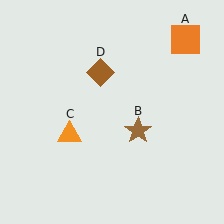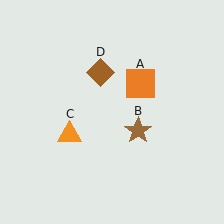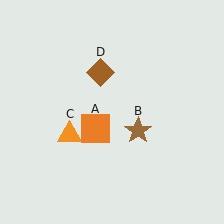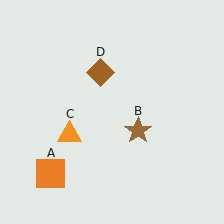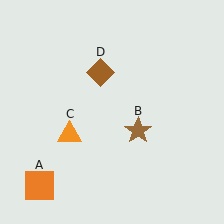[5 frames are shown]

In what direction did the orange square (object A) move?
The orange square (object A) moved down and to the left.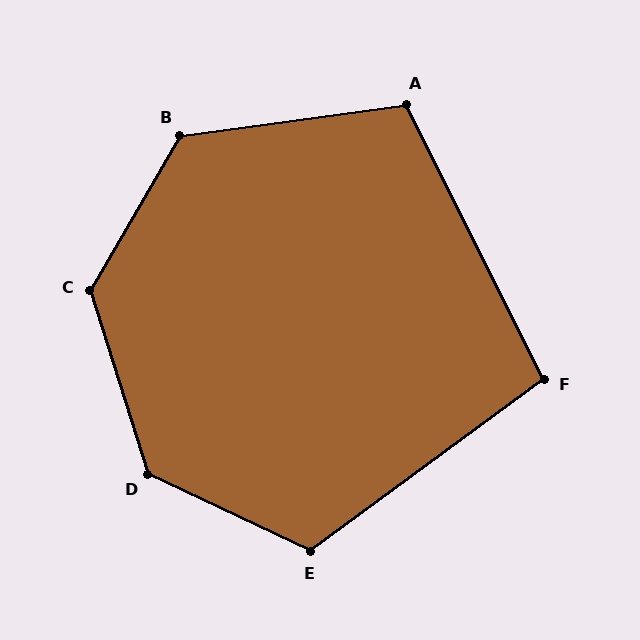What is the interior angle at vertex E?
Approximately 118 degrees (obtuse).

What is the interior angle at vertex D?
Approximately 132 degrees (obtuse).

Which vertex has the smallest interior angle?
F, at approximately 100 degrees.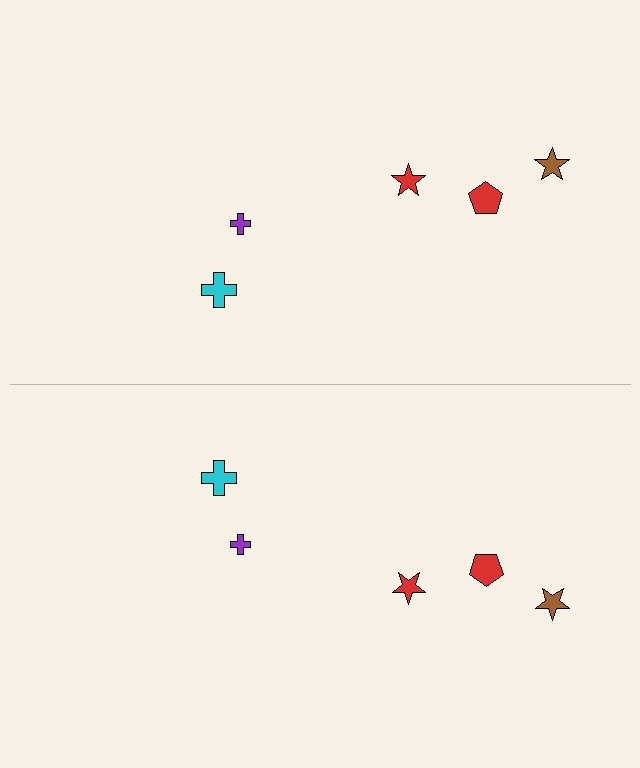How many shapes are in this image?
There are 10 shapes in this image.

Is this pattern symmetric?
Yes, this pattern has bilateral (reflection) symmetry.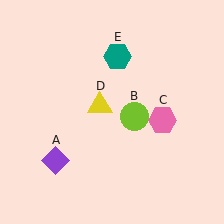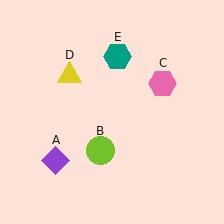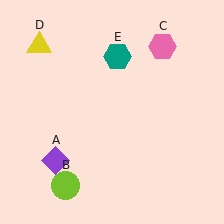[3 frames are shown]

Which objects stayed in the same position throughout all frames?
Purple diamond (object A) and teal hexagon (object E) remained stationary.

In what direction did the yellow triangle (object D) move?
The yellow triangle (object D) moved up and to the left.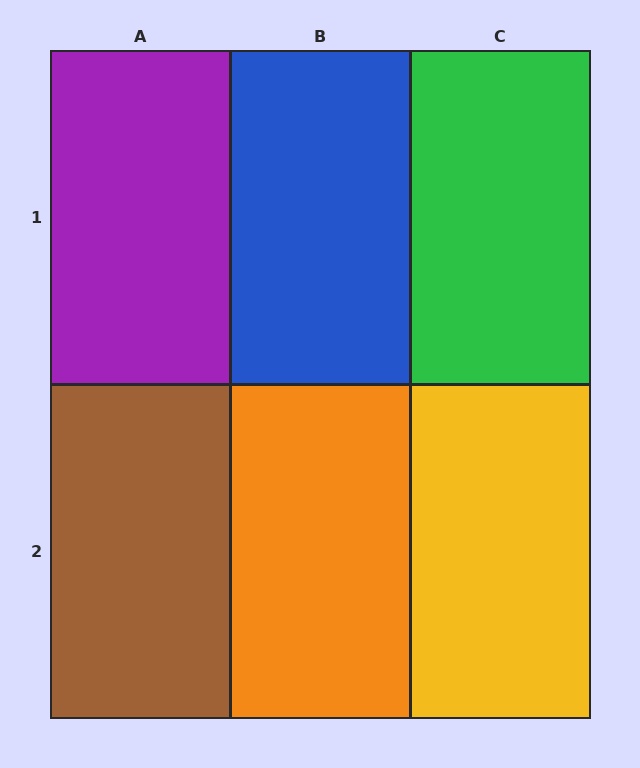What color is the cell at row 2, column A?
Brown.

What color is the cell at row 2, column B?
Orange.